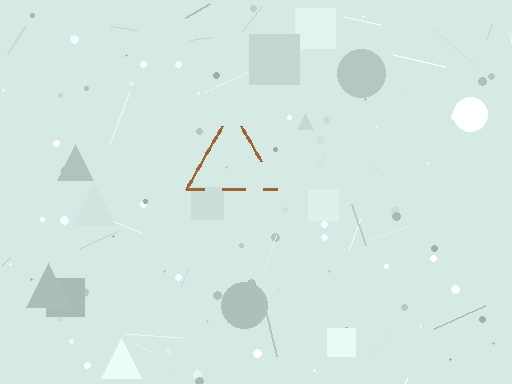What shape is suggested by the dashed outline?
The dashed outline suggests a triangle.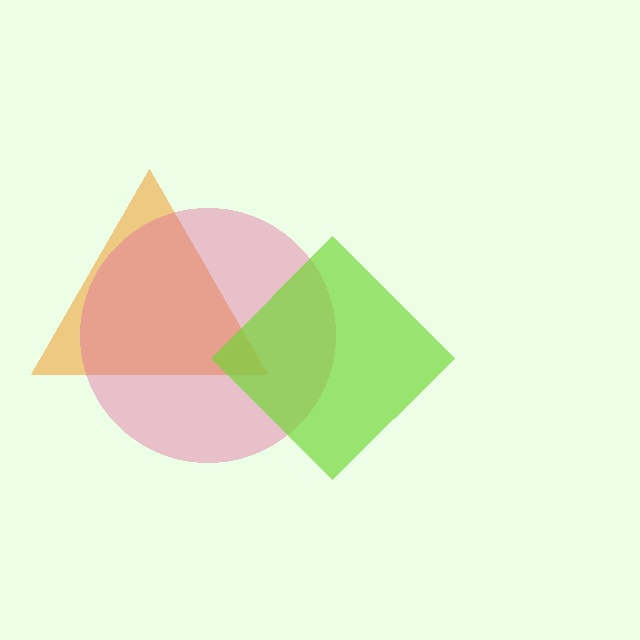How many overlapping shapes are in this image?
There are 3 overlapping shapes in the image.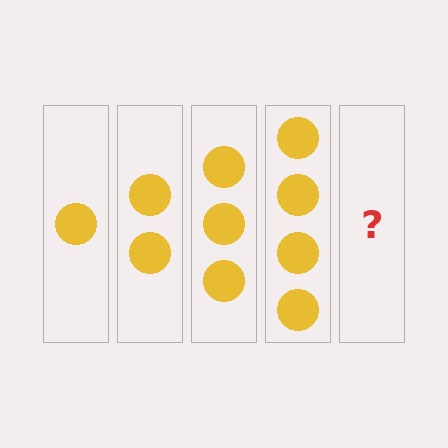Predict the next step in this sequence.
The next step is 5 circles.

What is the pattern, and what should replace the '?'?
The pattern is that each step adds one more circle. The '?' should be 5 circles.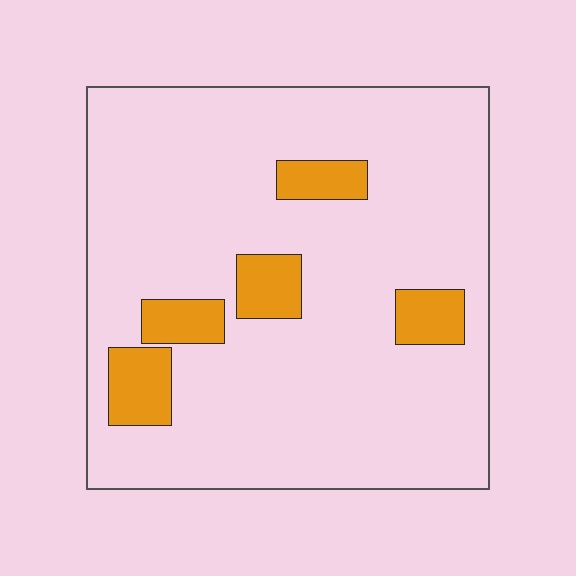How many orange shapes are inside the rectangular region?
5.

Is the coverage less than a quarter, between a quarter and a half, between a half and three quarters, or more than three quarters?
Less than a quarter.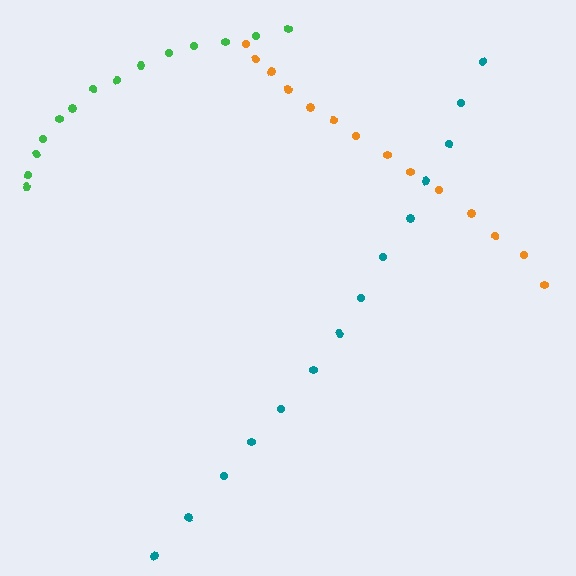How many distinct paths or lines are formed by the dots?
There are 3 distinct paths.